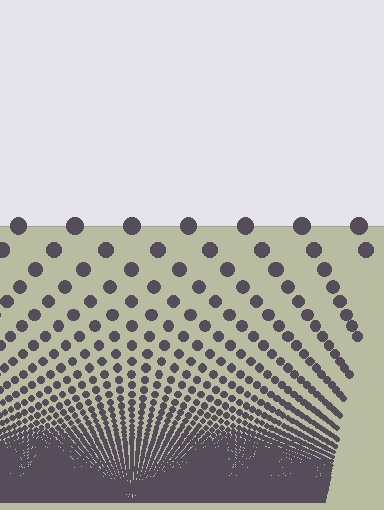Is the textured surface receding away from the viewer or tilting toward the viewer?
The surface appears to tilt toward the viewer. Texture elements get larger and sparser toward the top.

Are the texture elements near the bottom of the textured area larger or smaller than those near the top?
Smaller. The gradient is inverted — elements near the bottom are smaller and denser.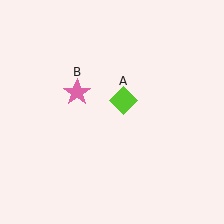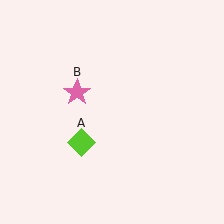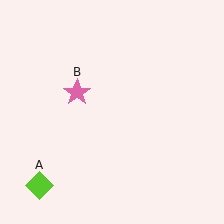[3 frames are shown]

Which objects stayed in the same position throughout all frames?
Pink star (object B) remained stationary.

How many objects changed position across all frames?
1 object changed position: lime diamond (object A).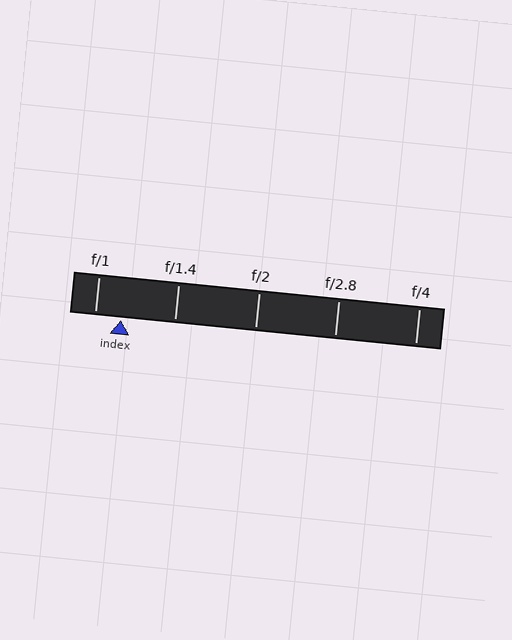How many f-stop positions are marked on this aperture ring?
There are 5 f-stop positions marked.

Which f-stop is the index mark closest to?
The index mark is closest to f/1.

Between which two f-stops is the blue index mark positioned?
The index mark is between f/1 and f/1.4.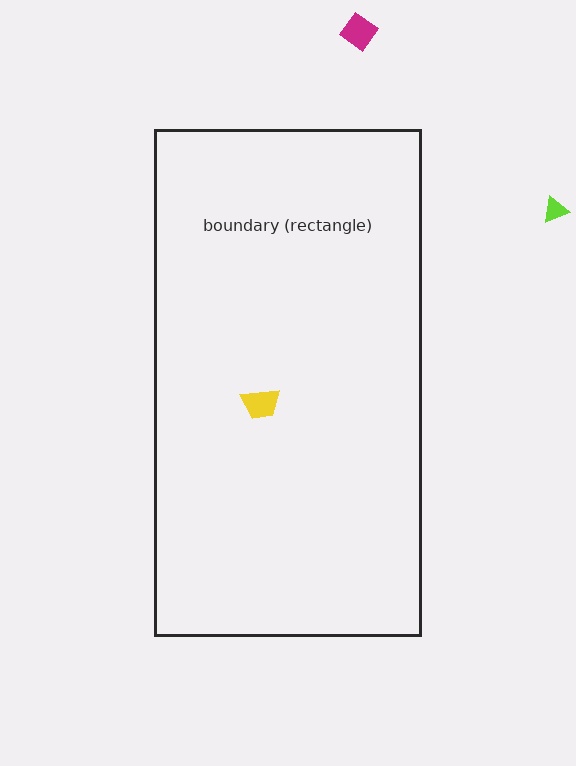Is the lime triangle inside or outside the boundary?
Outside.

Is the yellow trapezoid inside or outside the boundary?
Inside.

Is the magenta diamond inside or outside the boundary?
Outside.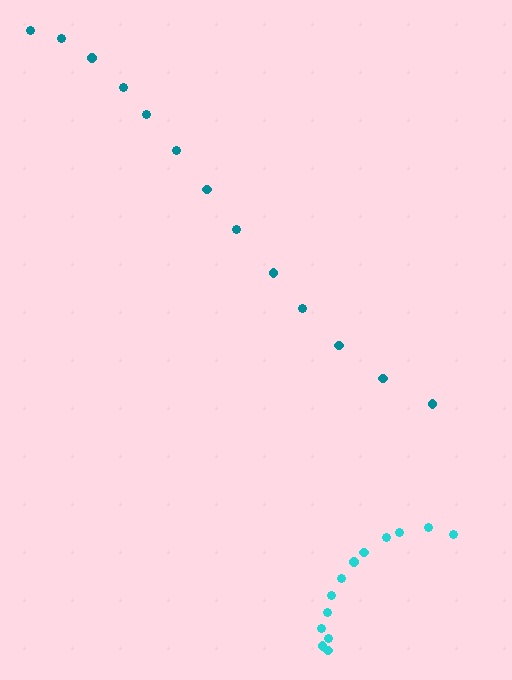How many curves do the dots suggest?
There are 2 distinct paths.